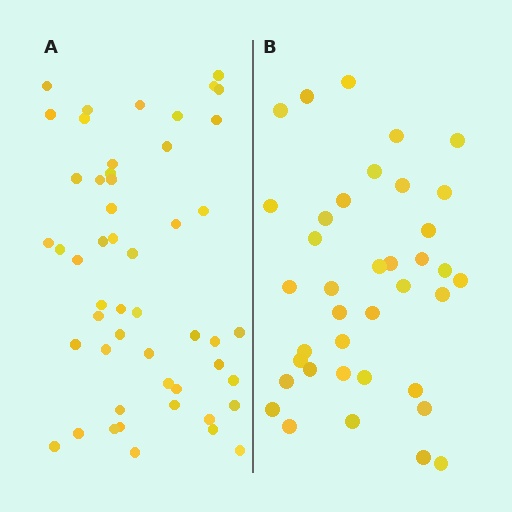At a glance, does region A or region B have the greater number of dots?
Region A (the left region) has more dots.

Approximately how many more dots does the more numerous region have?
Region A has approximately 15 more dots than region B.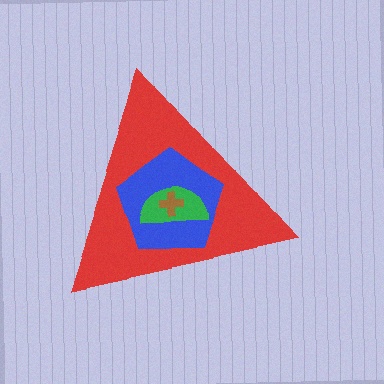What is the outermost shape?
The red triangle.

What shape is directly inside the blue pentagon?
The green semicircle.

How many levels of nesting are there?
4.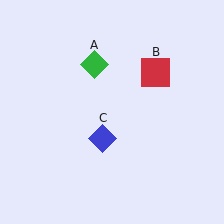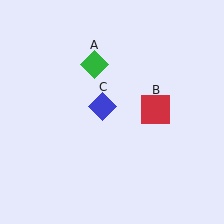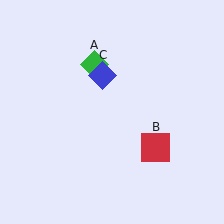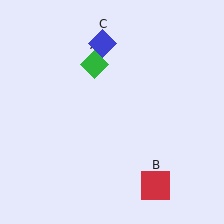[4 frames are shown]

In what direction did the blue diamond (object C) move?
The blue diamond (object C) moved up.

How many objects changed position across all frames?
2 objects changed position: red square (object B), blue diamond (object C).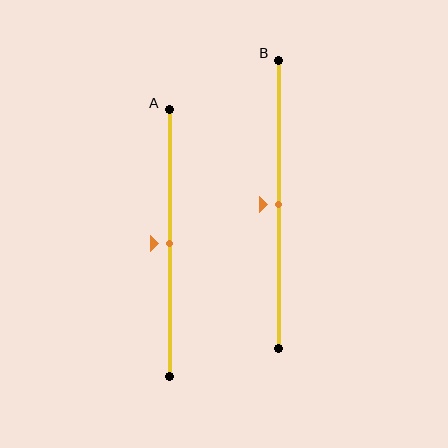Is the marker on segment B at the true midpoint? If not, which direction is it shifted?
Yes, the marker on segment B is at the true midpoint.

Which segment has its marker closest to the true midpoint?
Segment A has its marker closest to the true midpoint.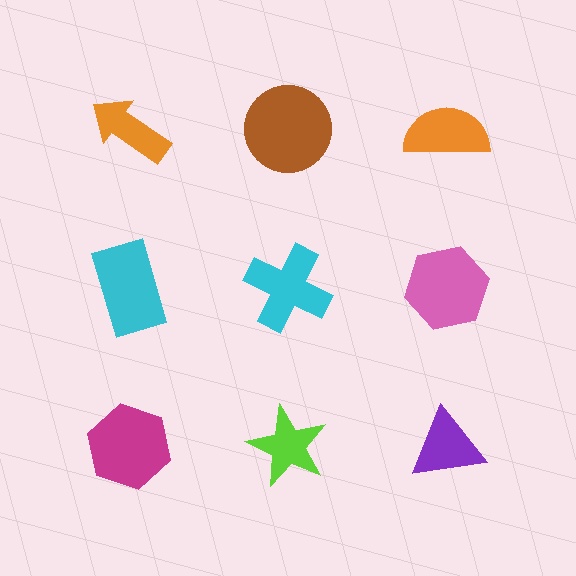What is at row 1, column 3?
An orange semicircle.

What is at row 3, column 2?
A lime star.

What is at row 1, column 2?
A brown circle.